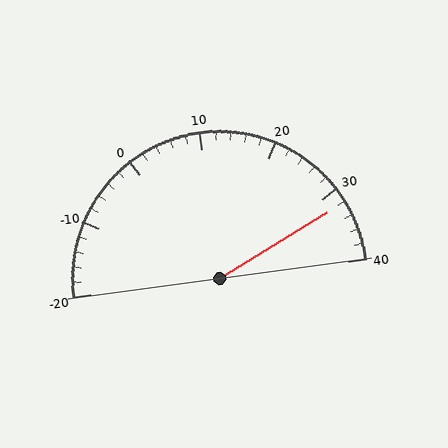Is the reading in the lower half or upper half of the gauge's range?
The reading is in the upper half of the range (-20 to 40).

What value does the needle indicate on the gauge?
The needle indicates approximately 32.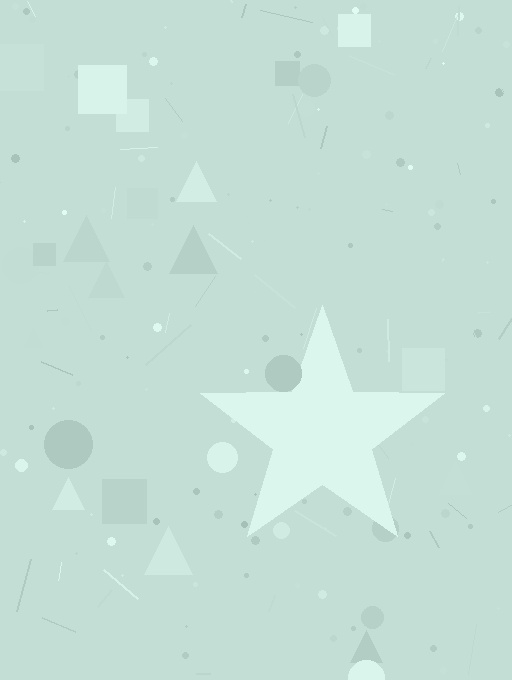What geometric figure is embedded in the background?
A star is embedded in the background.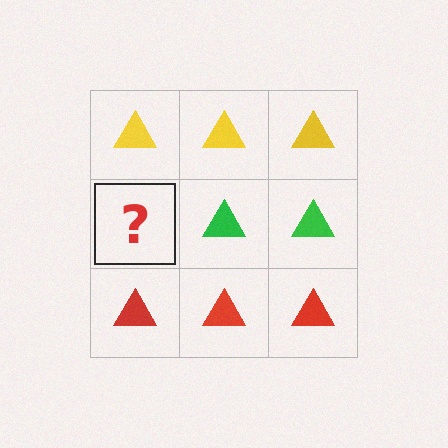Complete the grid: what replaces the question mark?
The question mark should be replaced with a green triangle.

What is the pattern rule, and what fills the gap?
The rule is that each row has a consistent color. The gap should be filled with a green triangle.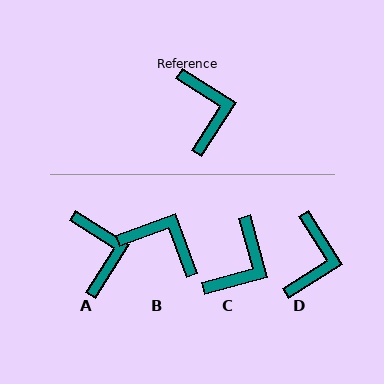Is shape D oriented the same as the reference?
No, it is off by about 25 degrees.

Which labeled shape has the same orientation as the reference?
A.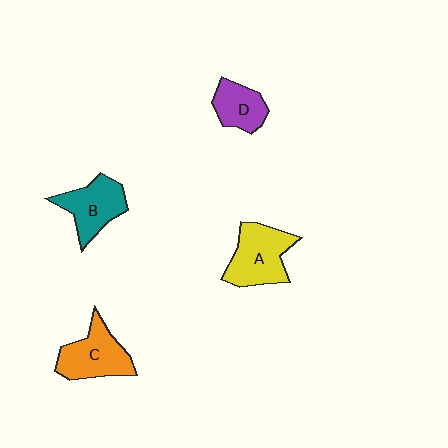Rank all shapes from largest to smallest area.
From largest to smallest: A (yellow), C (orange), B (teal), D (purple).